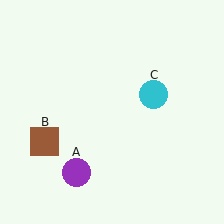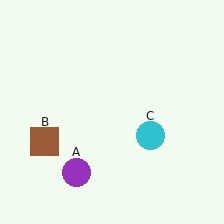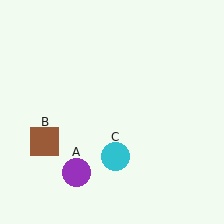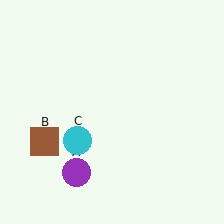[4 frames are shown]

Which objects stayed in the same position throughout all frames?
Purple circle (object A) and brown square (object B) remained stationary.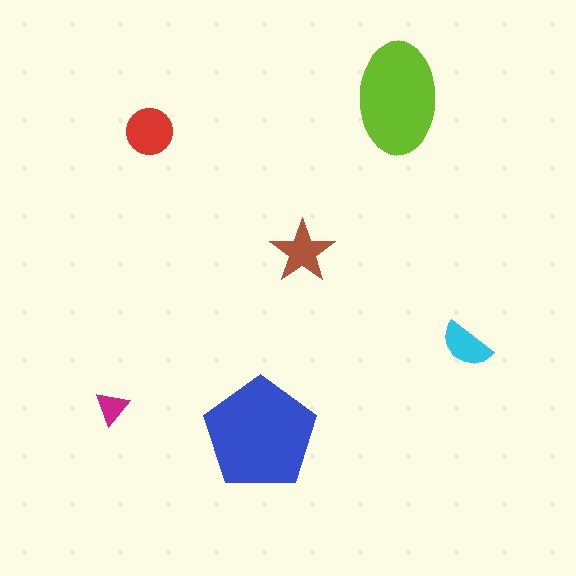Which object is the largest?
The blue pentagon.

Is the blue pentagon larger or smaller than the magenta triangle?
Larger.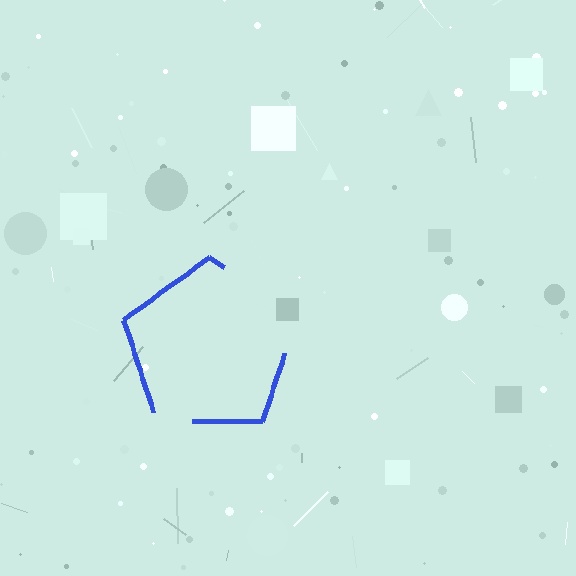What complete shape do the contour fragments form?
The contour fragments form a pentagon.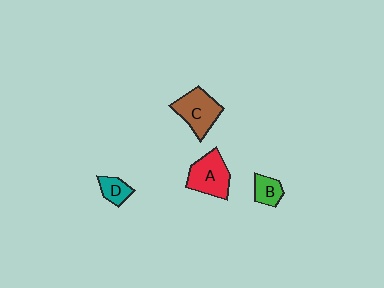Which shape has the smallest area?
Shape D (teal).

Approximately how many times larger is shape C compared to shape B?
Approximately 2.0 times.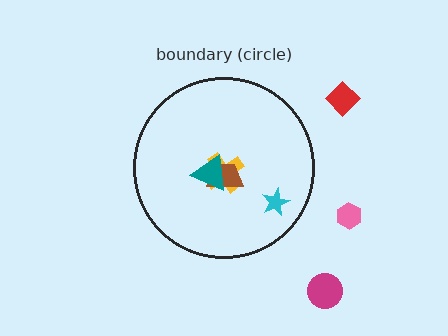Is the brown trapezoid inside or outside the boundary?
Inside.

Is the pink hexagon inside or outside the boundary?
Outside.